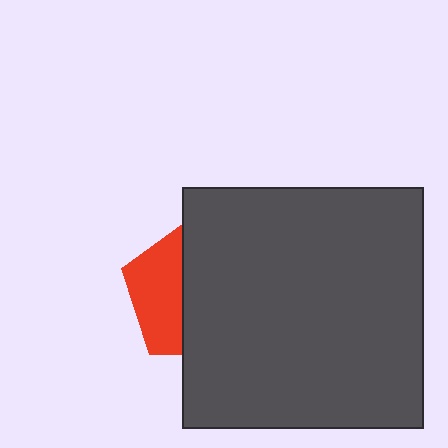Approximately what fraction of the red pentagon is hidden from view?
Roughly 62% of the red pentagon is hidden behind the dark gray square.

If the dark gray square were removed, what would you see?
You would see the complete red pentagon.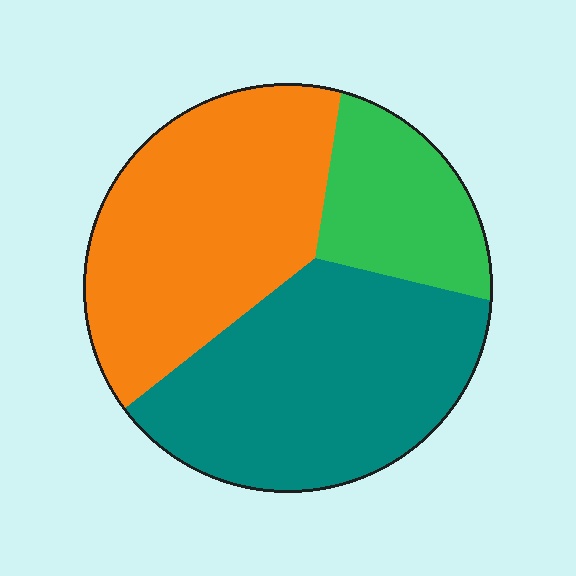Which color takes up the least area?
Green, at roughly 20%.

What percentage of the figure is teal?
Teal takes up about two fifths (2/5) of the figure.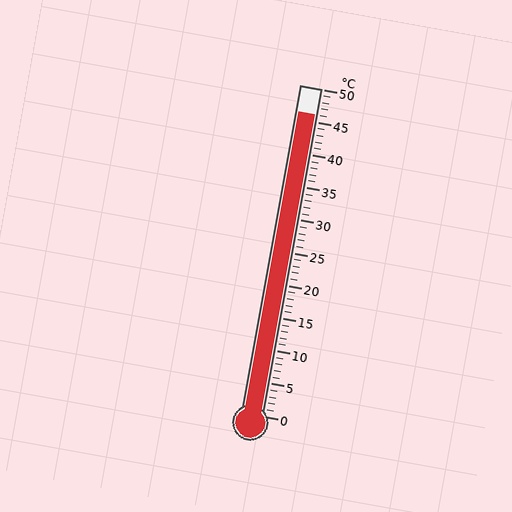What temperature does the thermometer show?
The thermometer shows approximately 46°C.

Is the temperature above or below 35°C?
The temperature is above 35°C.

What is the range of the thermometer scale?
The thermometer scale ranges from 0°C to 50°C.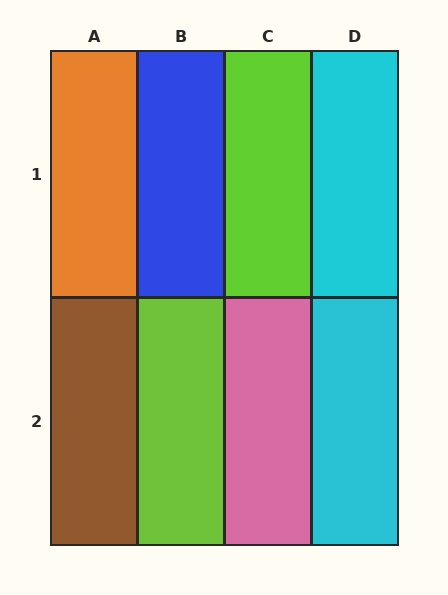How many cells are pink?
1 cell is pink.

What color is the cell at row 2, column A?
Brown.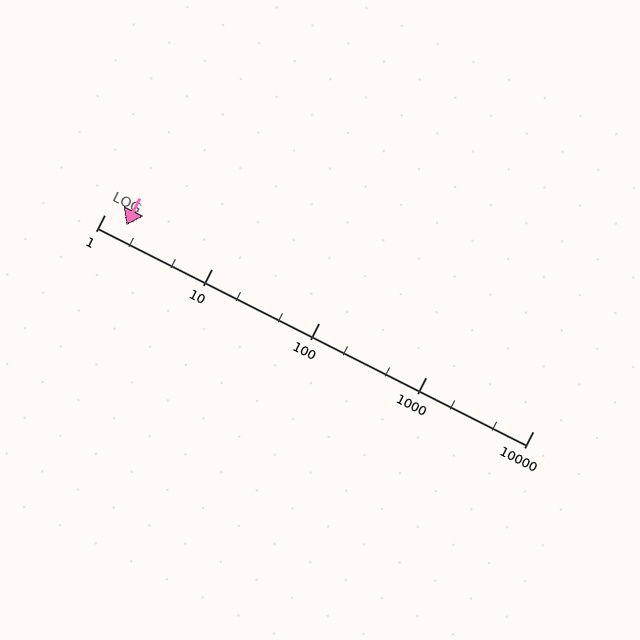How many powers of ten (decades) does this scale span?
The scale spans 4 decades, from 1 to 10000.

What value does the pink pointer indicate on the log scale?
The pointer indicates approximately 1.6.